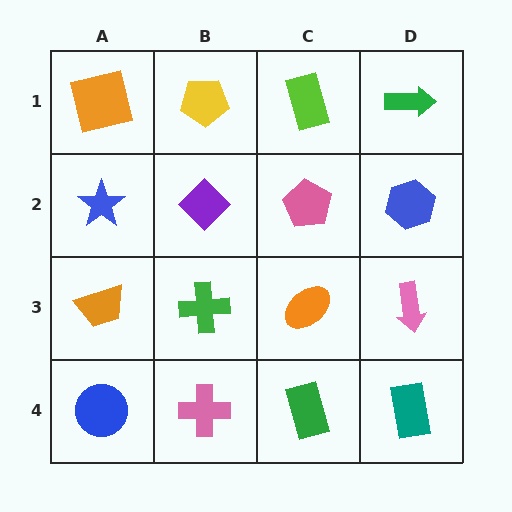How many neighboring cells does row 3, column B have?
4.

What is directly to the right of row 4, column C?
A teal rectangle.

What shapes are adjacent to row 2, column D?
A green arrow (row 1, column D), a pink arrow (row 3, column D), a pink pentagon (row 2, column C).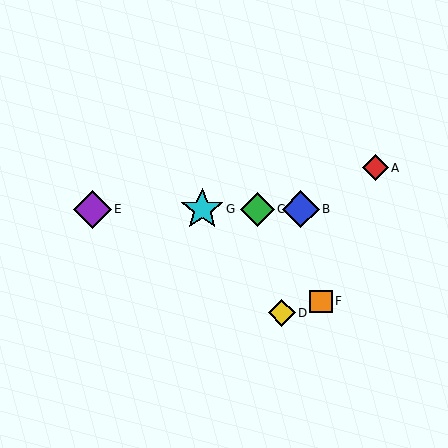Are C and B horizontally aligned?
Yes, both are at y≈209.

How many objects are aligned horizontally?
4 objects (B, C, E, G) are aligned horizontally.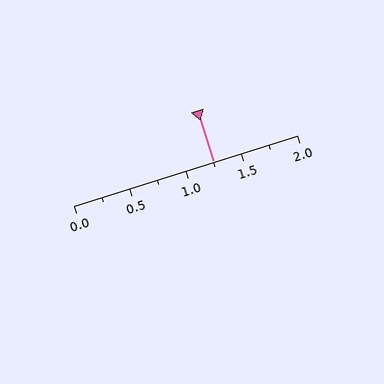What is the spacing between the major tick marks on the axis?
The major ticks are spaced 0.5 apart.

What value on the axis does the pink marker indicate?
The marker indicates approximately 1.25.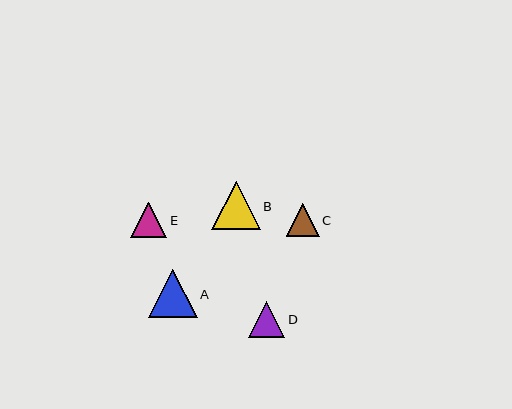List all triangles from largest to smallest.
From largest to smallest: A, B, D, E, C.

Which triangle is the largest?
Triangle A is the largest with a size of approximately 48 pixels.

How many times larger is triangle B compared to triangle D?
Triangle B is approximately 1.3 times the size of triangle D.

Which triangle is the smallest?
Triangle C is the smallest with a size of approximately 33 pixels.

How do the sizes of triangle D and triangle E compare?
Triangle D and triangle E are approximately the same size.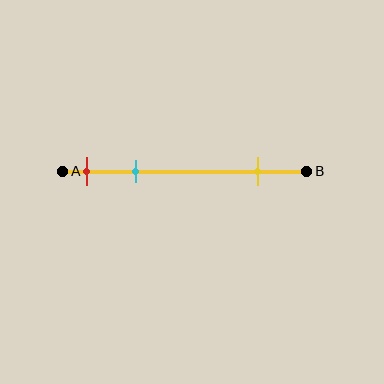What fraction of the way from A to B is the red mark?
The red mark is approximately 10% (0.1) of the way from A to B.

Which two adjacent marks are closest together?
The red and cyan marks are the closest adjacent pair.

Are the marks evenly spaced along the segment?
No, the marks are not evenly spaced.